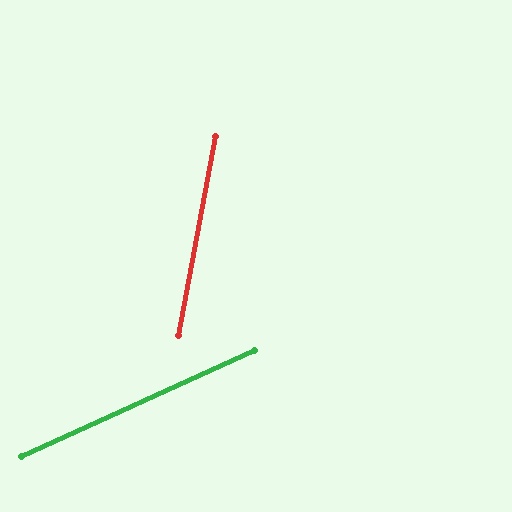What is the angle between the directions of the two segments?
Approximately 55 degrees.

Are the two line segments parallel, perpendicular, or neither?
Neither parallel nor perpendicular — they differ by about 55°.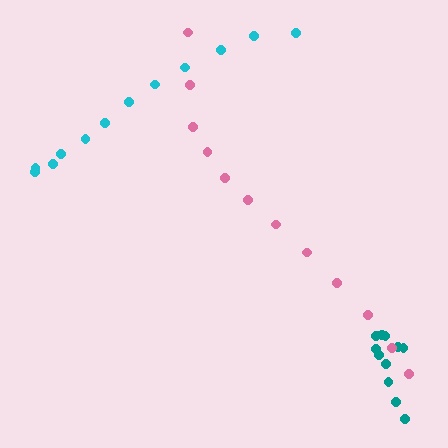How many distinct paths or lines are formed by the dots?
There are 3 distinct paths.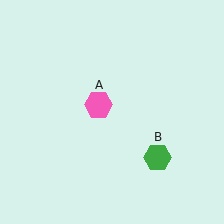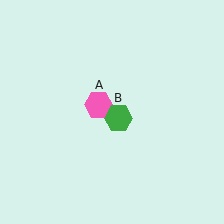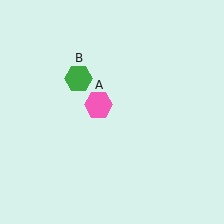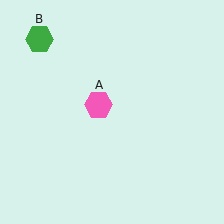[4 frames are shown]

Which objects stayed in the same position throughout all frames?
Pink hexagon (object A) remained stationary.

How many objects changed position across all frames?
1 object changed position: green hexagon (object B).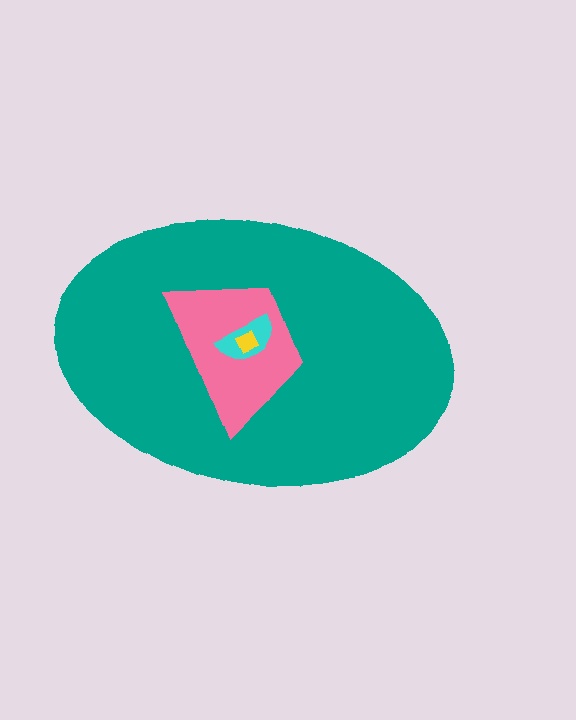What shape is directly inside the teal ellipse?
The pink trapezoid.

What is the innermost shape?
The yellow diamond.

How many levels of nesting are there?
4.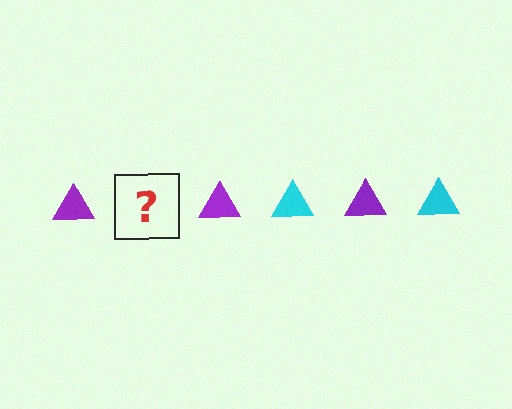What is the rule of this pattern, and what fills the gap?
The rule is that the pattern cycles through purple, cyan triangles. The gap should be filled with a cyan triangle.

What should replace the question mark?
The question mark should be replaced with a cyan triangle.